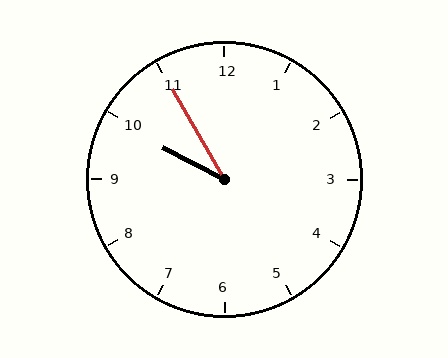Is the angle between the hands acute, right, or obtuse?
It is acute.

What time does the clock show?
9:55.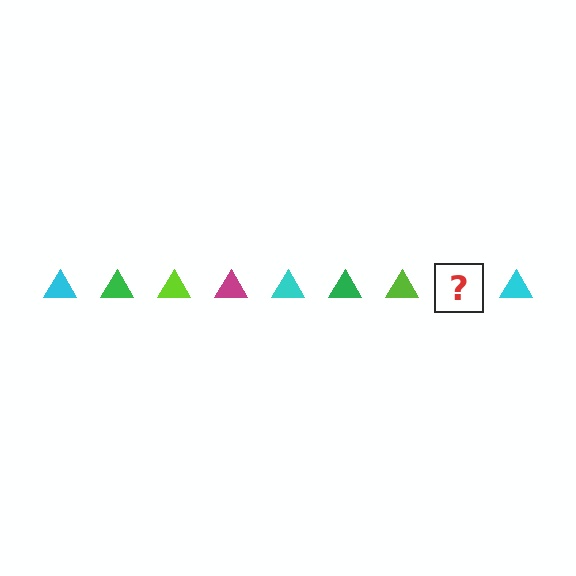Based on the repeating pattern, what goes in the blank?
The blank should be a magenta triangle.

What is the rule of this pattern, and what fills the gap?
The rule is that the pattern cycles through cyan, green, lime, magenta triangles. The gap should be filled with a magenta triangle.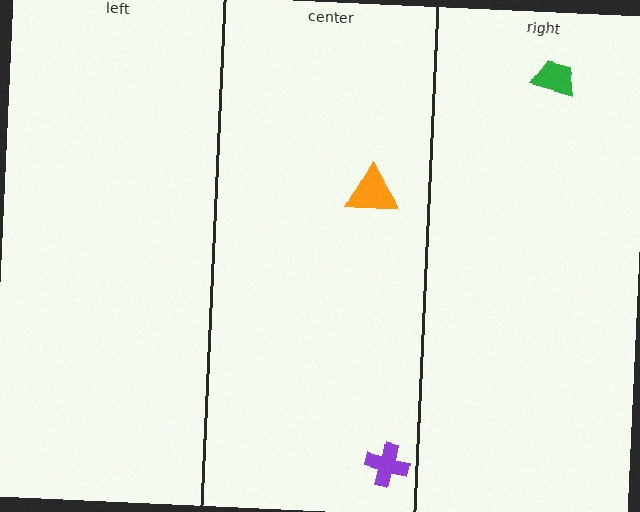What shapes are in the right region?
The green trapezoid.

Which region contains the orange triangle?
The center region.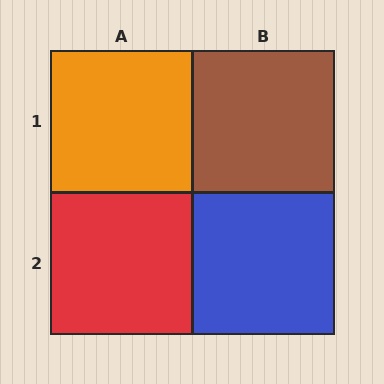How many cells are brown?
1 cell is brown.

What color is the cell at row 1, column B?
Brown.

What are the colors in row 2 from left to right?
Red, blue.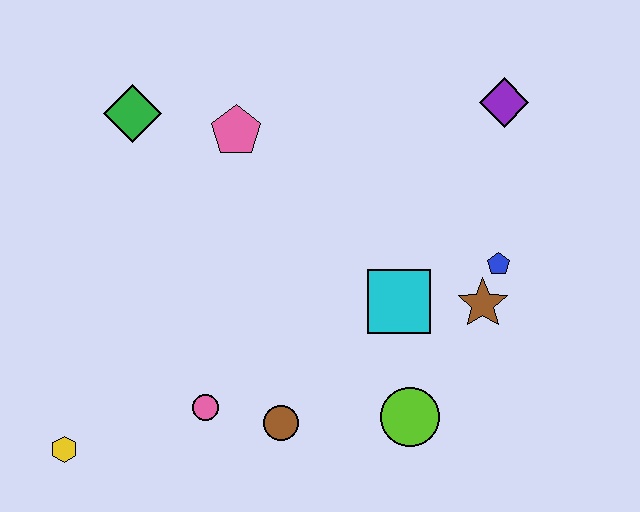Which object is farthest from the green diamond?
The lime circle is farthest from the green diamond.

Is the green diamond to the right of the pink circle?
No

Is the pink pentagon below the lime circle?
No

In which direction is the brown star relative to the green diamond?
The brown star is to the right of the green diamond.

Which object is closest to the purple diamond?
The blue pentagon is closest to the purple diamond.